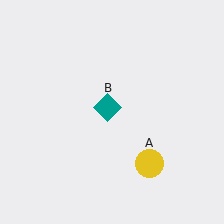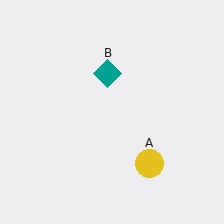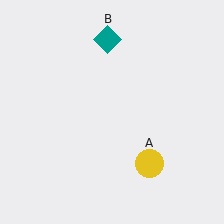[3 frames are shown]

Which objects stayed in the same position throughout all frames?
Yellow circle (object A) remained stationary.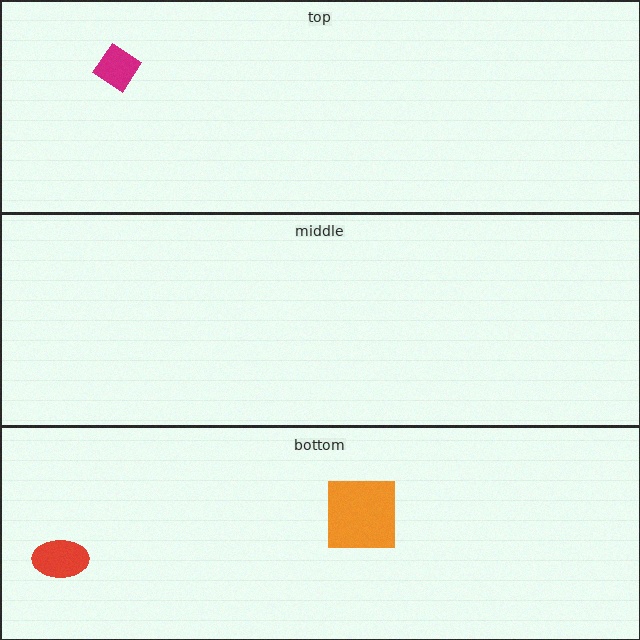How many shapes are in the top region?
1.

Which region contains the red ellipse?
The bottom region.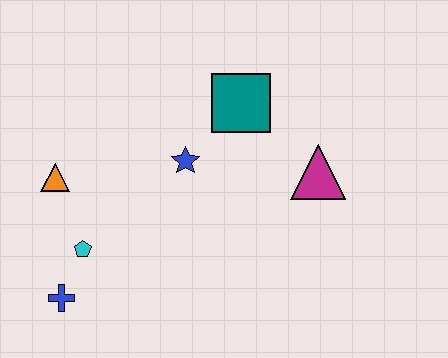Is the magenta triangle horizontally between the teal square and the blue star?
No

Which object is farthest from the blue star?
The blue cross is farthest from the blue star.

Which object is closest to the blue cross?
The cyan pentagon is closest to the blue cross.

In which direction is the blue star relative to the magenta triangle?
The blue star is to the left of the magenta triangle.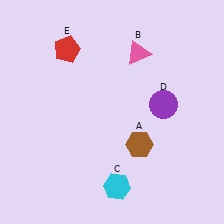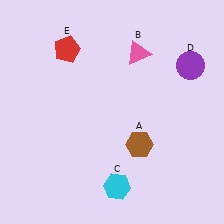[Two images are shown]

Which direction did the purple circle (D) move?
The purple circle (D) moved up.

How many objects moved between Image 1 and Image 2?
1 object moved between the two images.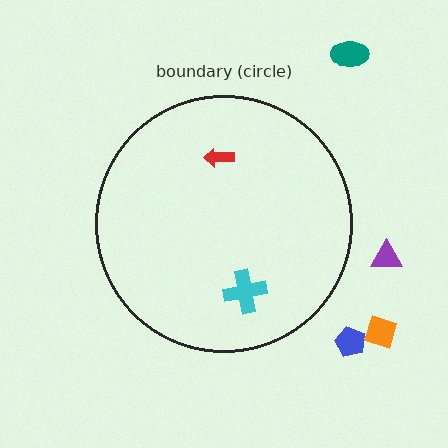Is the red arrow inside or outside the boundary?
Inside.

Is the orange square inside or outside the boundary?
Outside.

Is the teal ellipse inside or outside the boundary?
Outside.